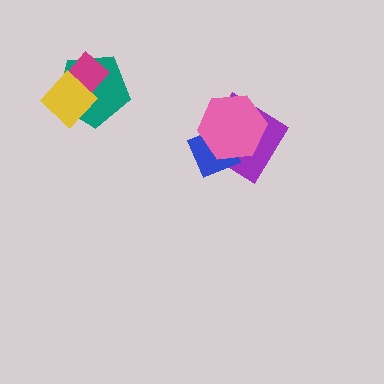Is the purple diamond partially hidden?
Yes, it is partially covered by another shape.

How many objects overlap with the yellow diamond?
2 objects overlap with the yellow diamond.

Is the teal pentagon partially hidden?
Yes, it is partially covered by another shape.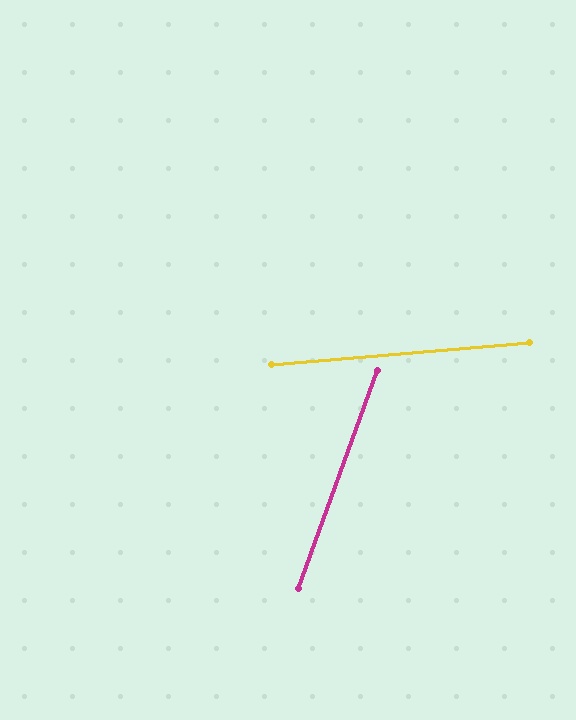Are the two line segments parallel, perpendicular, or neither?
Neither parallel nor perpendicular — they differ by about 65°.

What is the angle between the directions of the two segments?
Approximately 65 degrees.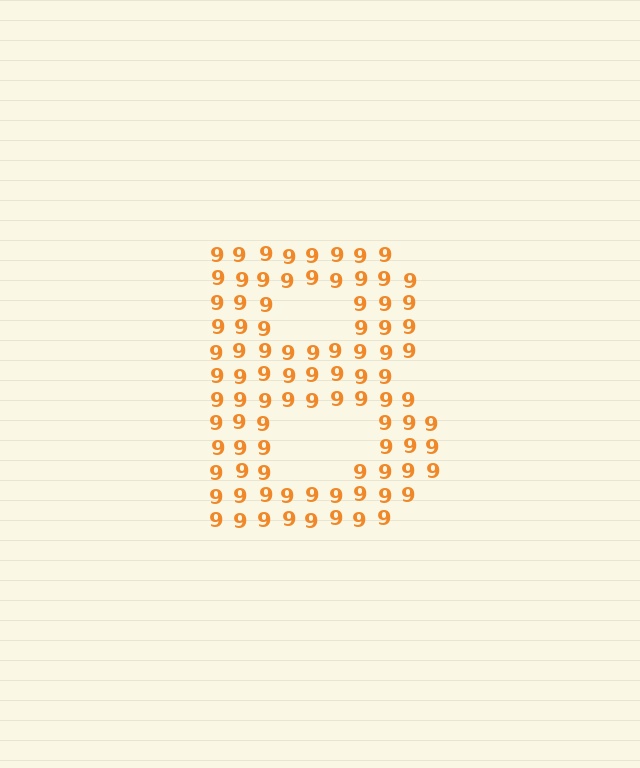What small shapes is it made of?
It is made of small digit 9's.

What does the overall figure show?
The overall figure shows the letter B.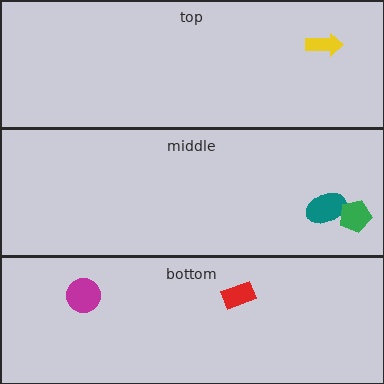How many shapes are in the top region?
1.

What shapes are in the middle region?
The teal ellipse, the green pentagon.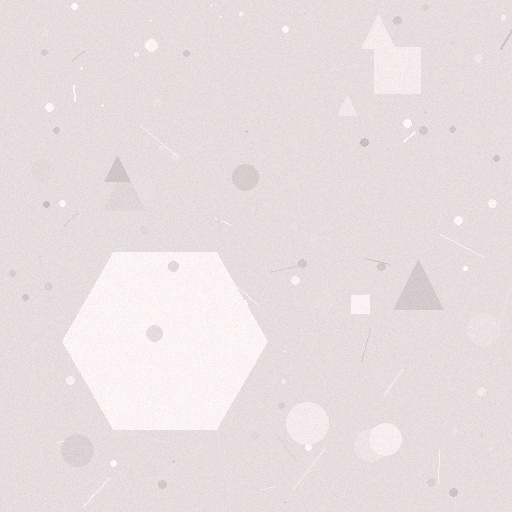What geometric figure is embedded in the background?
A hexagon is embedded in the background.